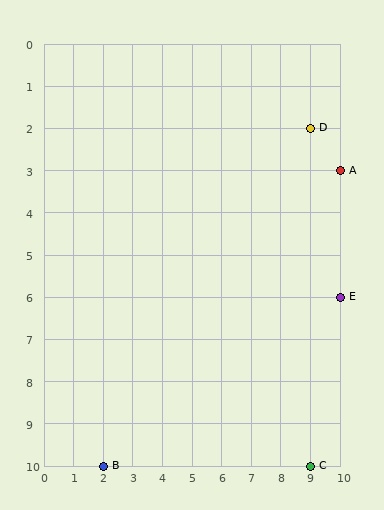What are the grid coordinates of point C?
Point C is at grid coordinates (9, 10).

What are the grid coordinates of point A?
Point A is at grid coordinates (10, 3).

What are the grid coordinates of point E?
Point E is at grid coordinates (10, 6).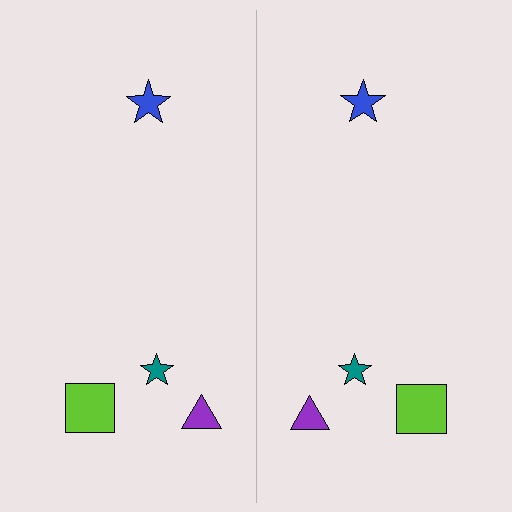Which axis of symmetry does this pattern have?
The pattern has a vertical axis of symmetry running through the center of the image.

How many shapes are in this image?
There are 8 shapes in this image.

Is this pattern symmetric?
Yes, this pattern has bilateral (reflection) symmetry.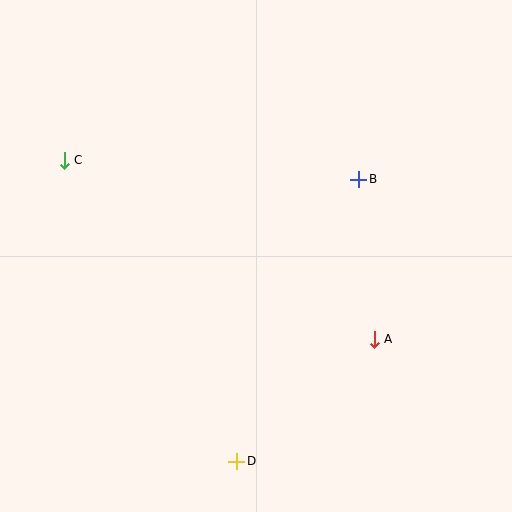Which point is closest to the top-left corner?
Point C is closest to the top-left corner.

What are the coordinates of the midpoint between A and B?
The midpoint between A and B is at (366, 259).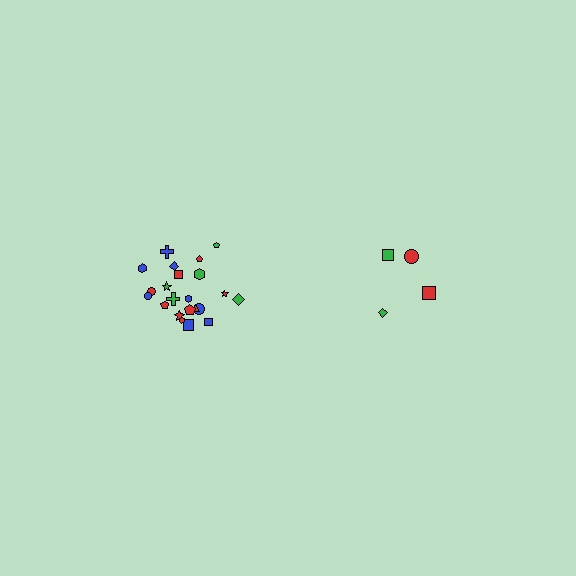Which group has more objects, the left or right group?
The left group.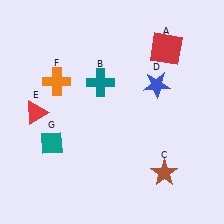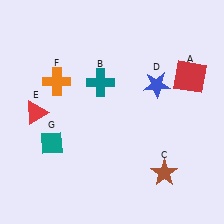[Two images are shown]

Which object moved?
The red square (A) moved down.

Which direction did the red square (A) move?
The red square (A) moved down.